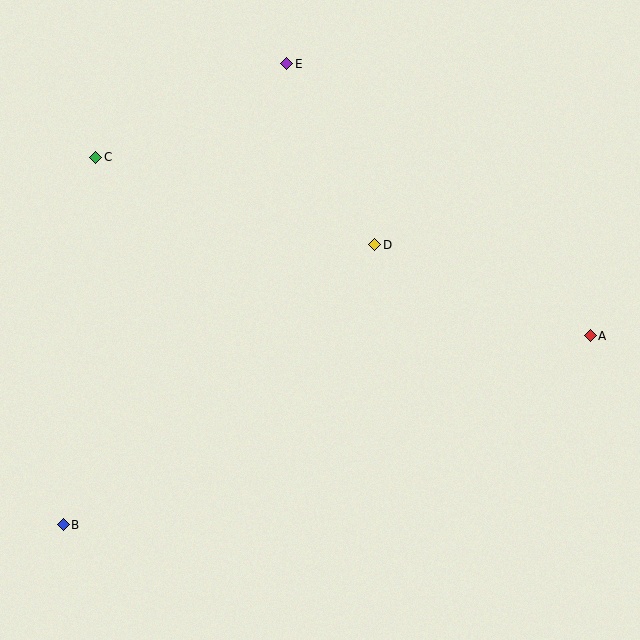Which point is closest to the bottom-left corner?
Point B is closest to the bottom-left corner.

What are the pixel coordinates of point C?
Point C is at (96, 157).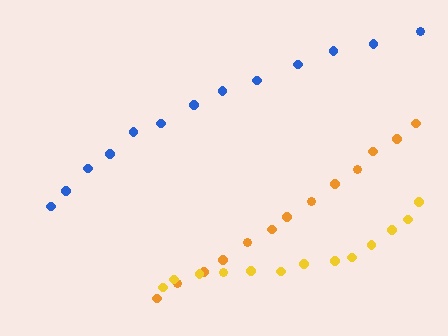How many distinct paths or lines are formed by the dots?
There are 3 distinct paths.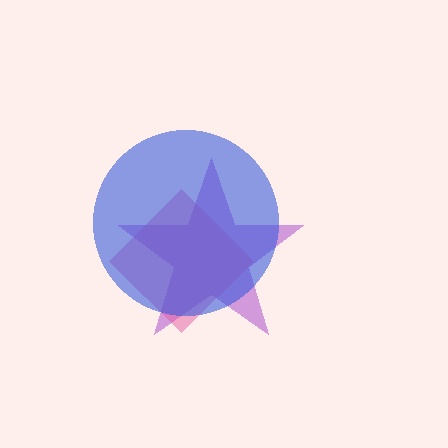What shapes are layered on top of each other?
The layered shapes are: a purple star, a pink diamond, a blue circle.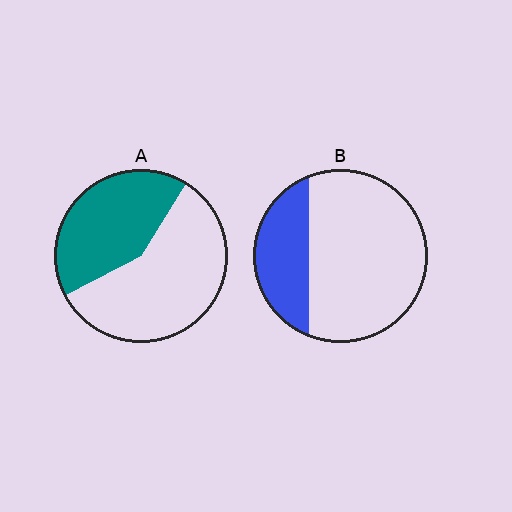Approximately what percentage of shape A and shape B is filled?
A is approximately 40% and B is approximately 30%.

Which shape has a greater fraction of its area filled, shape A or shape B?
Shape A.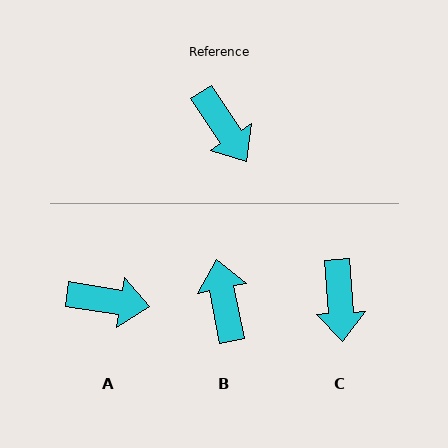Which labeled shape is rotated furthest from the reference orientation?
B, about 157 degrees away.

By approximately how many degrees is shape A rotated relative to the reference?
Approximately 48 degrees counter-clockwise.